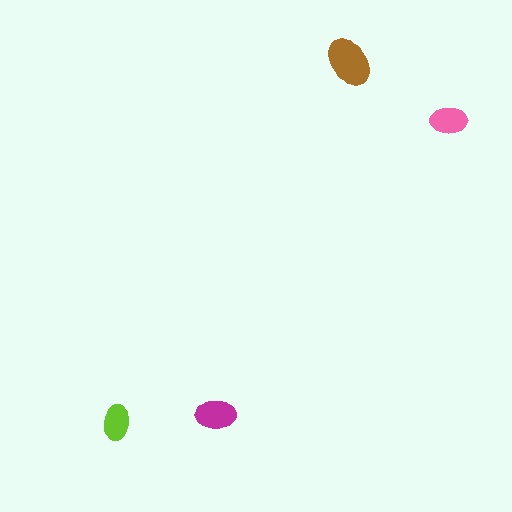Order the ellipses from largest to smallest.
the brown one, the magenta one, the pink one, the lime one.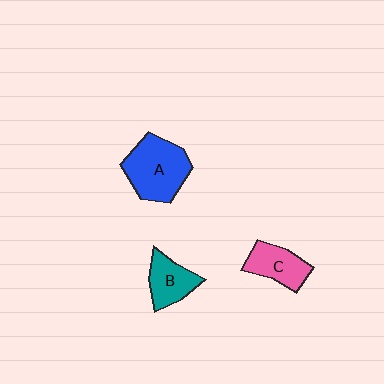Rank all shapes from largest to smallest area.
From largest to smallest: A (blue), C (pink), B (teal).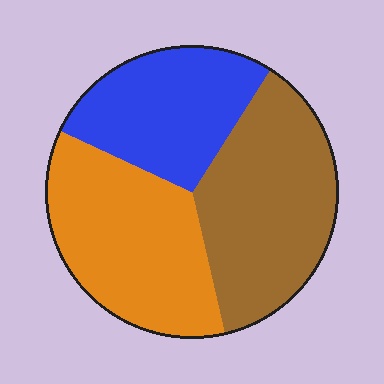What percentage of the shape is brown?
Brown covers roughly 35% of the shape.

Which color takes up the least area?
Blue, at roughly 25%.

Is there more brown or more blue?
Brown.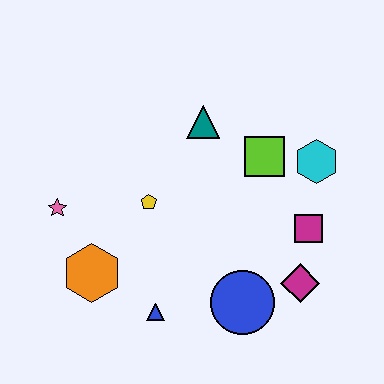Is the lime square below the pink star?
No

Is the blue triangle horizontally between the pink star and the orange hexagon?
No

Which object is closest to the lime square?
The cyan hexagon is closest to the lime square.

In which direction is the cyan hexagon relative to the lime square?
The cyan hexagon is to the right of the lime square.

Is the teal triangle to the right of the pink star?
Yes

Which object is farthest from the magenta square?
The pink star is farthest from the magenta square.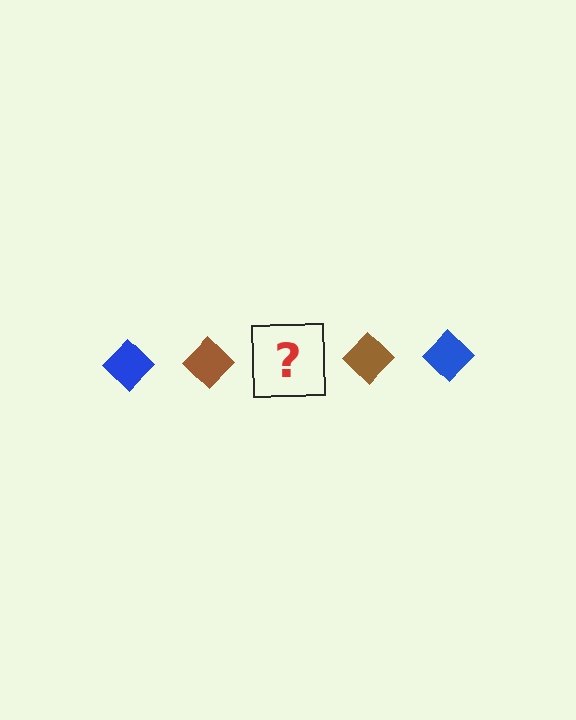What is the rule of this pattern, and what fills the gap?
The rule is that the pattern cycles through blue, brown diamonds. The gap should be filled with a blue diamond.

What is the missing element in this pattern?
The missing element is a blue diamond.